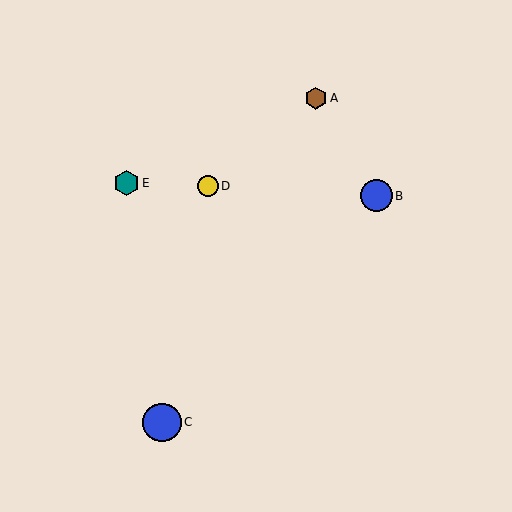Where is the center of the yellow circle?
The center of the yellow circle is at (208, 186).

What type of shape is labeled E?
Shape E is a teal hexagon.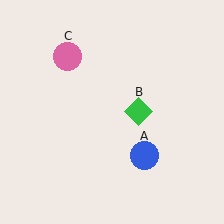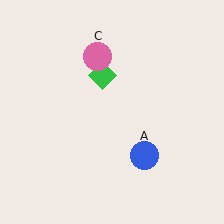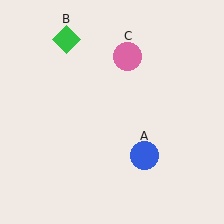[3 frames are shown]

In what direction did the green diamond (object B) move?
The green diamond (object B) moved up and to the left.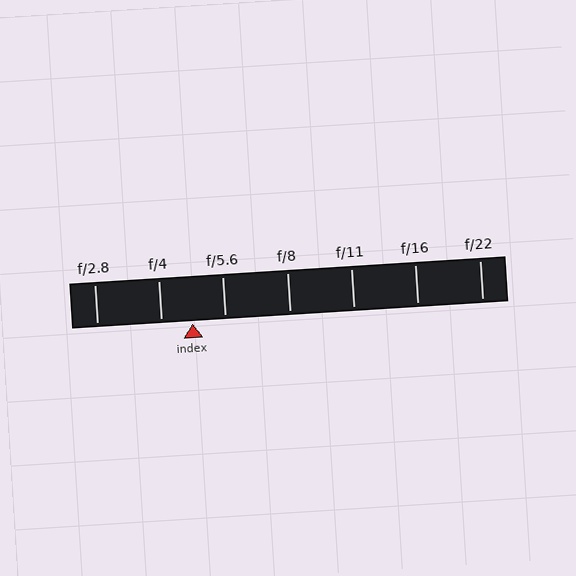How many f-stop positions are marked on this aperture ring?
There are 7 f-stop positions marked.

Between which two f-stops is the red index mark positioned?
The index mark is between f/4 and f/5.6.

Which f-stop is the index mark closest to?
The index mark is closest to f/4.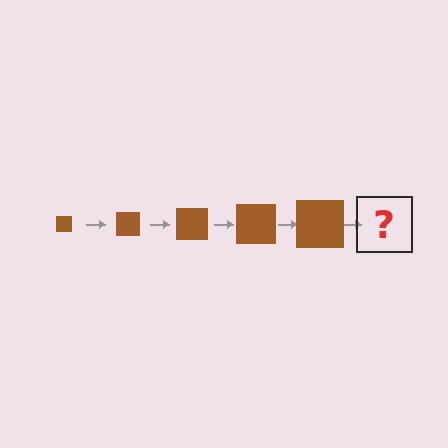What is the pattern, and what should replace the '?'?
The pattern is that the square gets progressively larger each step. The '?' should be a brown square, larger than the previous one.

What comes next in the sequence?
The next element should be a brown square, larger than the previous one.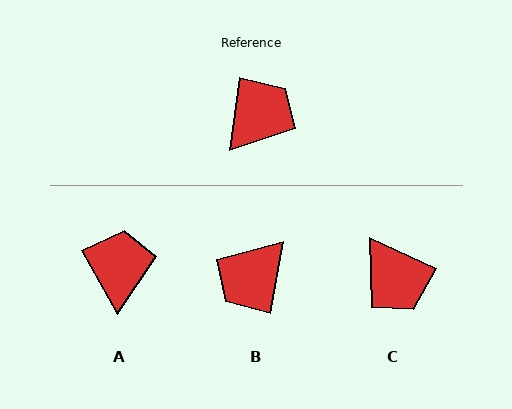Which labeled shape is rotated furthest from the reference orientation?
B, about 178 degrees away.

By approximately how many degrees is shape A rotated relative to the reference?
Approximately 37 degrees counter-clockwise.